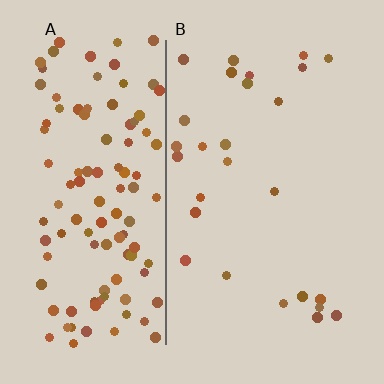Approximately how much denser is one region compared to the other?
Approximately 4.5× — region A over region B.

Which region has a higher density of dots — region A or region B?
A (the left).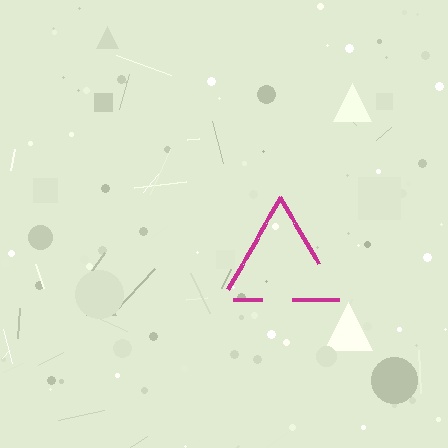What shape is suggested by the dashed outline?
The dashed outline suggests a triangle.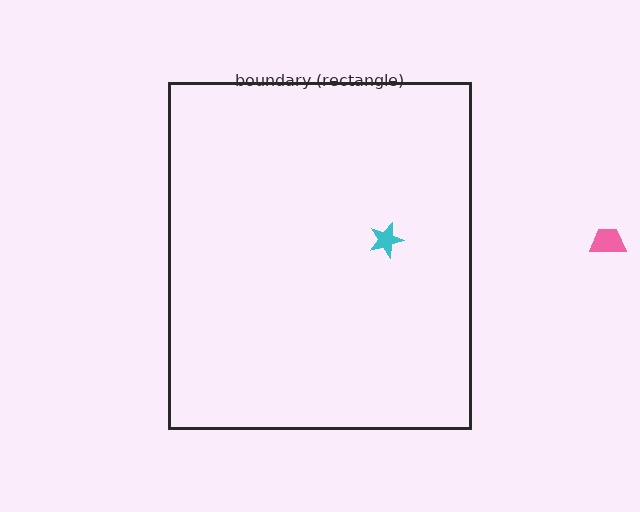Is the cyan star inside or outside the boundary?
Inside.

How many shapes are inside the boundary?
1 inside, 1 outside.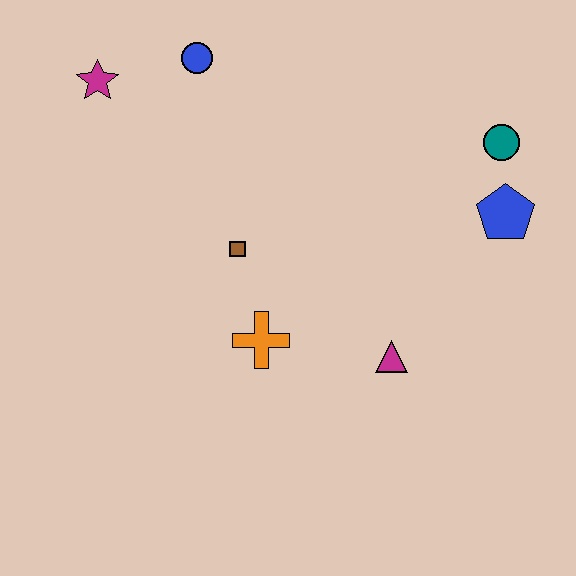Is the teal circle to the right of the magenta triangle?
Yes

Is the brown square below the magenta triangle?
No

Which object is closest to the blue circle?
The magenta star is closest to the blue circle.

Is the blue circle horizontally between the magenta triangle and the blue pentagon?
No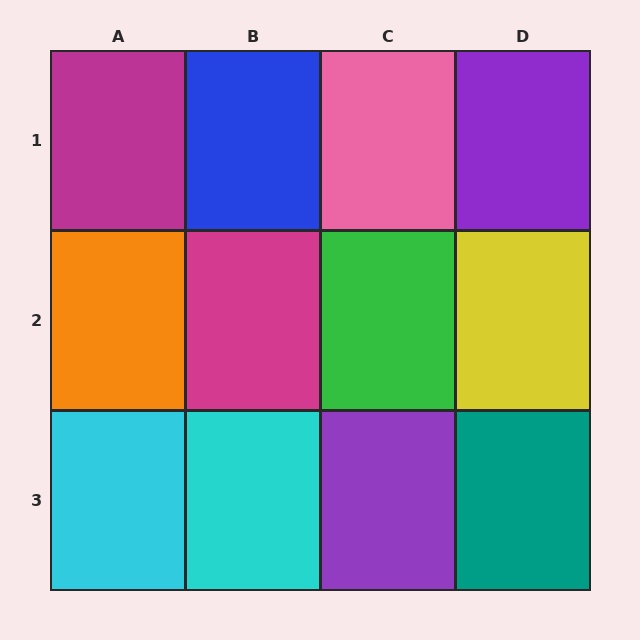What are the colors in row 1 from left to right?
Magenta, blue, pink, purple.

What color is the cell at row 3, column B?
Cyan.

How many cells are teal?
1 cell is teal.